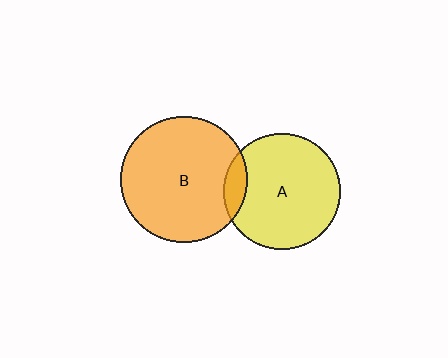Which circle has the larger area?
Circle B (orange).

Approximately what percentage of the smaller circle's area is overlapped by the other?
Approximately 10%.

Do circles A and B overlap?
Yes.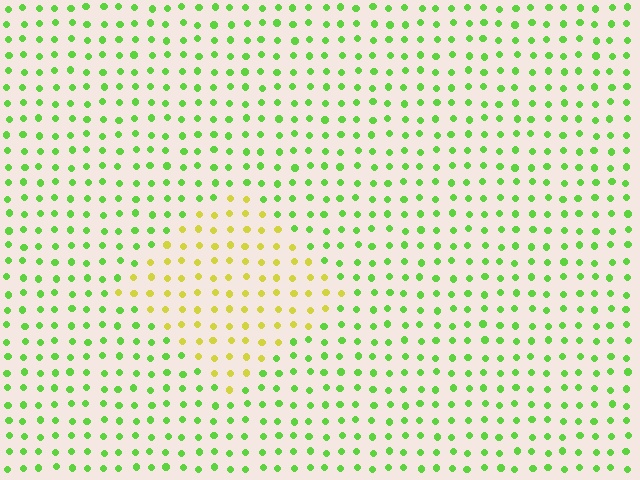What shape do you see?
I see a diamond.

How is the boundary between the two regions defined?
The boundary is defined purely by a slight shift in hue (about 47 degrees). Spacing, size, and orientation are identical on both sides.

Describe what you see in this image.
The image is filled with small lime elements in a uniform arrangement. A diamond-shaped region is visible where the elements are tinted to a slightly different hue, forming a subtle color boundary.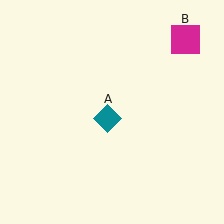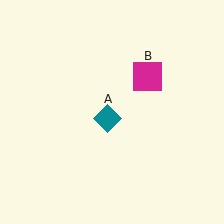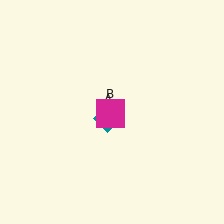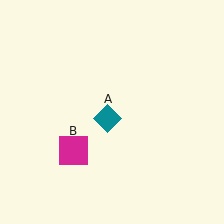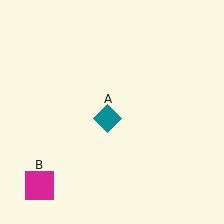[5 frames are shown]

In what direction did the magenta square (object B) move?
The magenta square (object B) moved down and to the left.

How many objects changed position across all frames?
1 object changed position: magenta square (object B).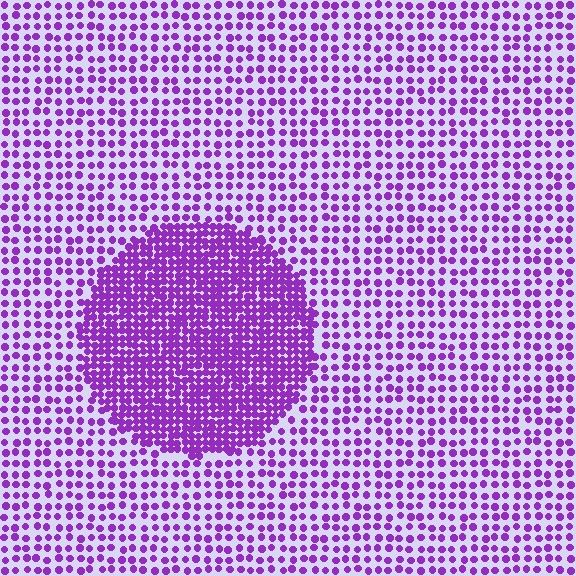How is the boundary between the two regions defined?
The boundary is defined by a change in element density (approximately 2.3x ratio). All elements are the same color, size, and shape.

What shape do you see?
I see a circle.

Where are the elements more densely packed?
The elements are more densely packed inside the circle boundary.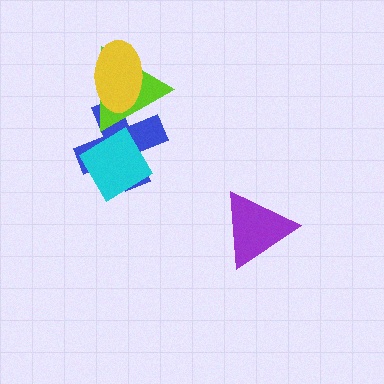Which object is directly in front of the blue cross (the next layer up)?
The lime triangle is directly in front of the blue cross.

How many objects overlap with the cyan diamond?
1 object overlaps with the cyan diamond.